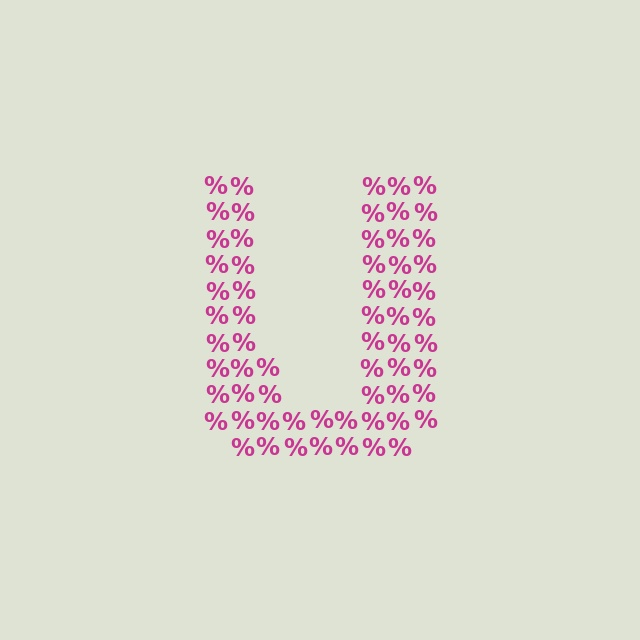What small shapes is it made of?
It is made of small percent signs.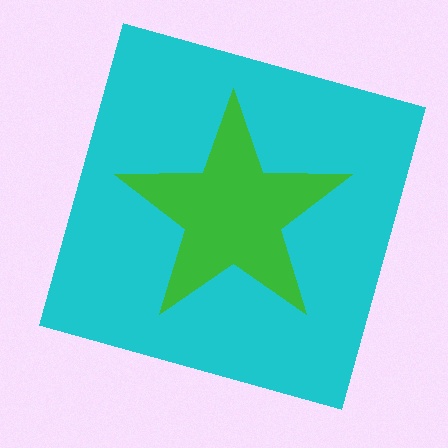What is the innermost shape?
The green star.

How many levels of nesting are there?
2.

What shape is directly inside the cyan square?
The green star.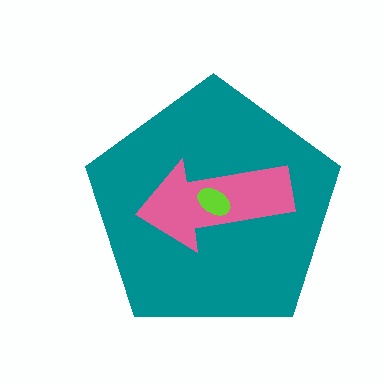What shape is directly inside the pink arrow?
The lime ellipse.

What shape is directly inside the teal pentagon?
The pink arrow.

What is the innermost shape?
The lime ellipse.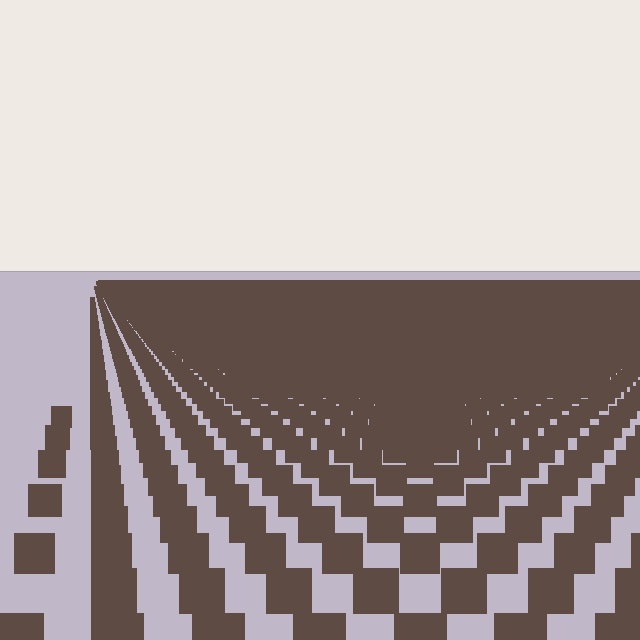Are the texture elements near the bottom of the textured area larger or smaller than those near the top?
Larger. Near the bottom, elements are closer to the viewer and appear at a bigger on-screen size.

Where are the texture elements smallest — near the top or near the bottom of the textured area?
Near the top.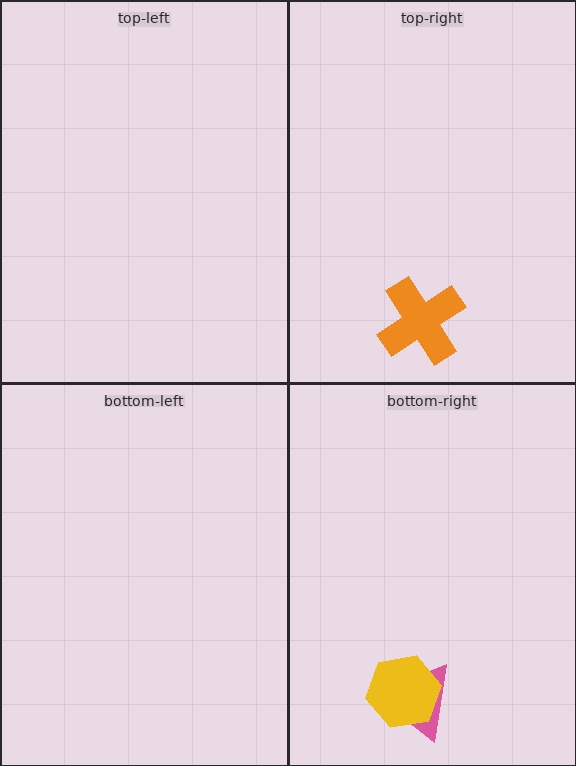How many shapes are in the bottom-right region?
2.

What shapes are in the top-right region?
The orange cross.